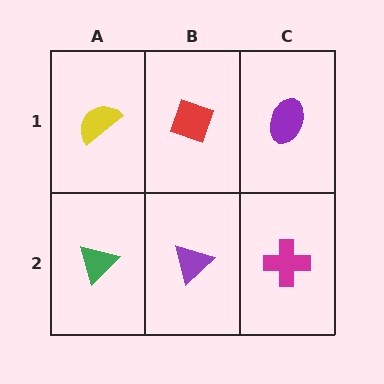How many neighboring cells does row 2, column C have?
2.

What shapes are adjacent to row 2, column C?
A purple ellipse (row 1, column C), a purple triangle (row 2, column B).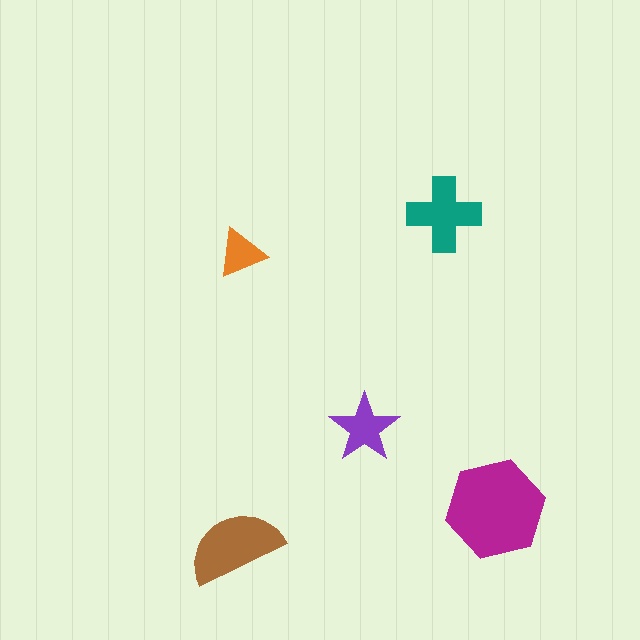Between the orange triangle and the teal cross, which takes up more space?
The teal cross.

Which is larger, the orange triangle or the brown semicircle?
The brown semicircle.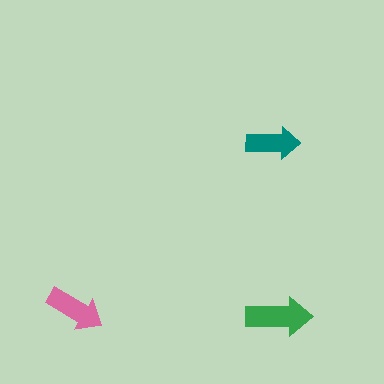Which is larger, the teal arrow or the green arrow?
The green one.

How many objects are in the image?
There are 3 objects in the image.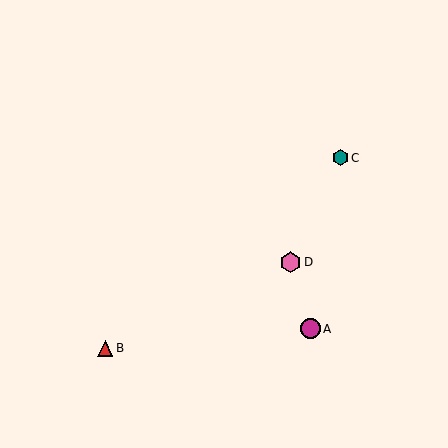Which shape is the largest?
The pink hexagon (labeled D) is the largest.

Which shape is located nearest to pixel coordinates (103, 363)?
The red triangle (labeled B) at (105, 348) is nearest to that location.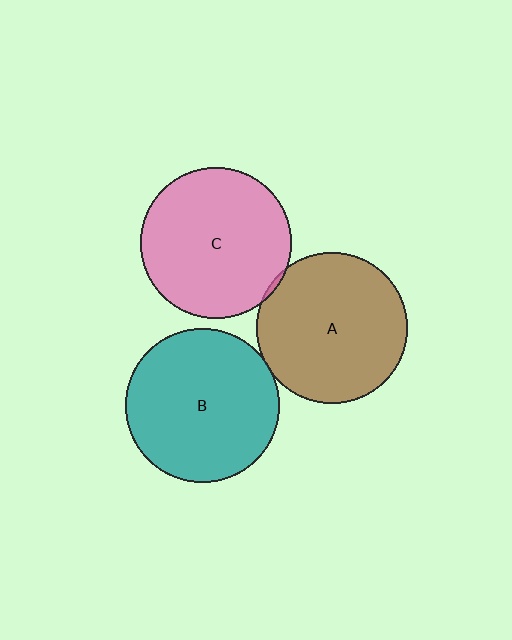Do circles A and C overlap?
Yes.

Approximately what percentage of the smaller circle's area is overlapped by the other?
Approximately 5%.